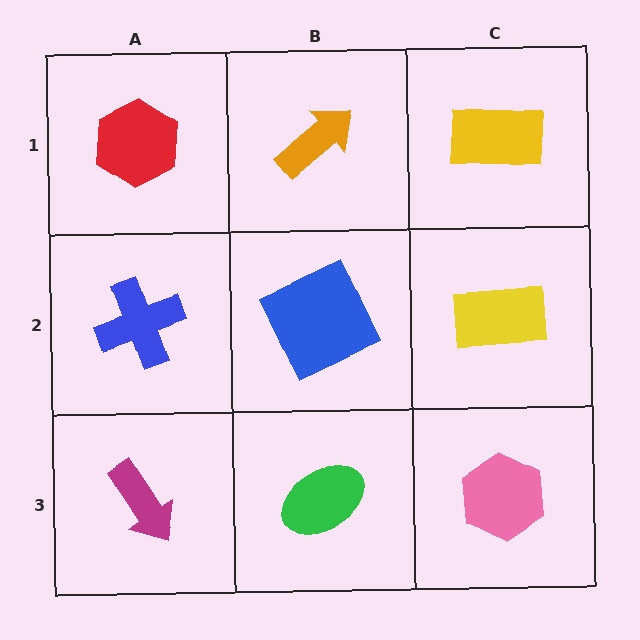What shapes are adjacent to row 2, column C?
A yellow rectangle (row 1, column C), a pink hexagon (row 3, column C), a blue square (row 2, column B).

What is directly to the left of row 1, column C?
An orange arrow.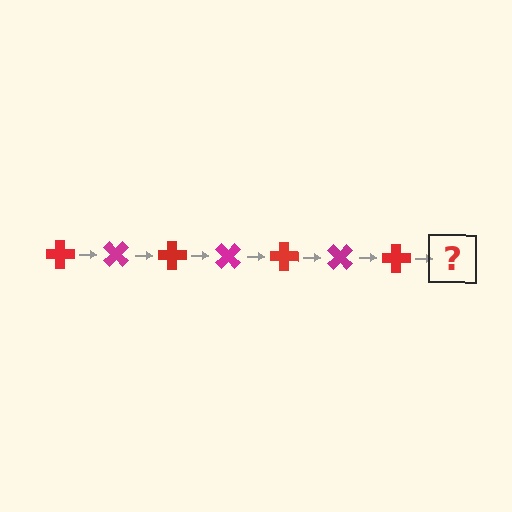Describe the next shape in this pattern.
It should be a magenta cross, rotated 315 degrees from the start.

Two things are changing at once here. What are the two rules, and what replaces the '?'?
The two rules are that it rotates 45 degrees each step and the color cycles through red and magenta. The '?' should be a magenta cross, rotated 315 degrees from the start.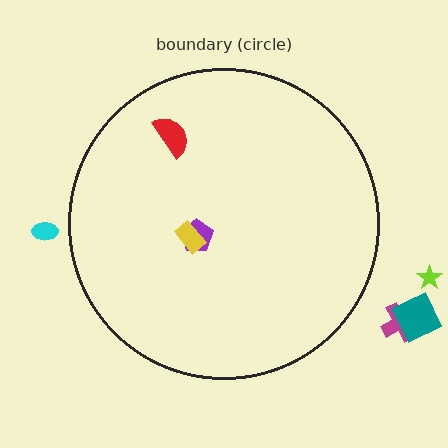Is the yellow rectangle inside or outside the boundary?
Inside.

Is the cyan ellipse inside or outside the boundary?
Outside.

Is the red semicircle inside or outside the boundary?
Inside.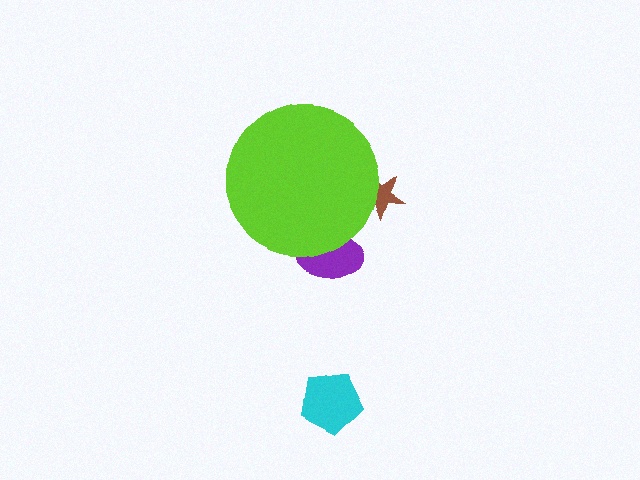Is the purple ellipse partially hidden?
Yes, the purple ellipse is partially hidden behind the lime circle.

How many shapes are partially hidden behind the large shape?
2 shapes are partially hidden.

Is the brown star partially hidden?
Yes, the brown star is partially hidden behind the lime circle.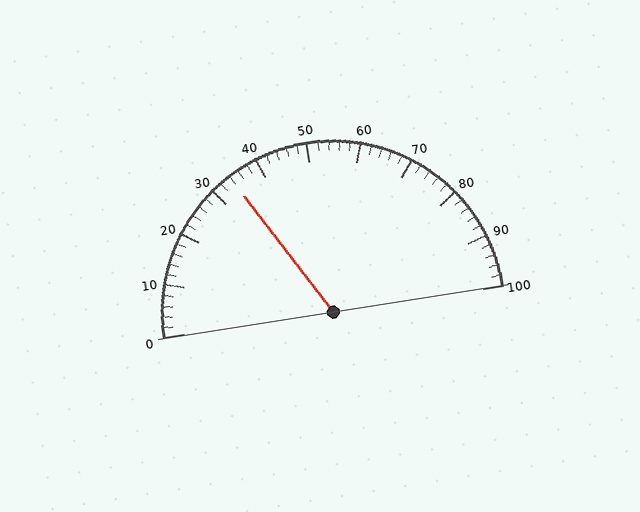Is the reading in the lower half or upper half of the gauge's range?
The reading is in the lower half of the range (0 to 100).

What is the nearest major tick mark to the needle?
The nearest major tick mark is 30.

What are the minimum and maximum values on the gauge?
The gauge ranges from 0 to 100.